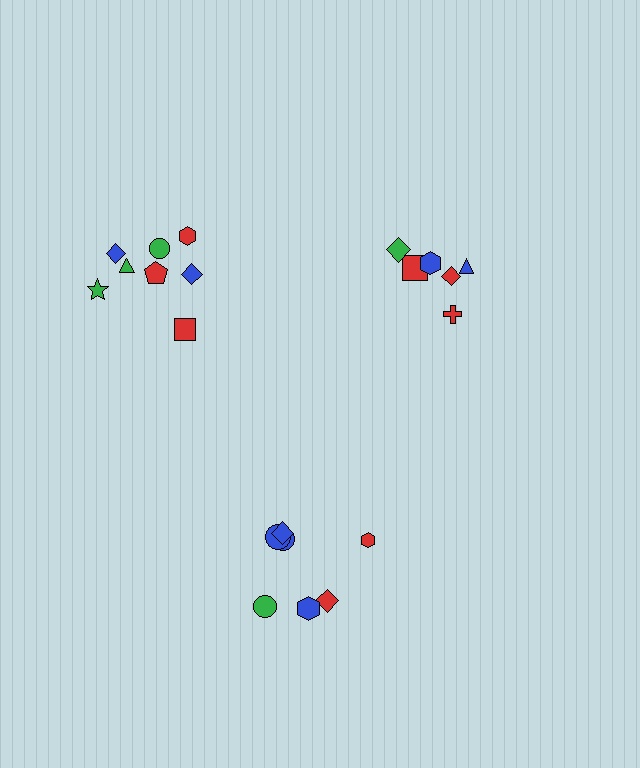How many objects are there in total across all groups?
There are 21 objects.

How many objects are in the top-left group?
There are 8 objects.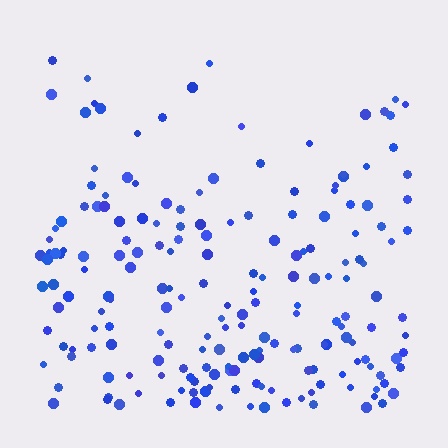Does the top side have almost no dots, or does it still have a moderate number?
Still a moderate number, just noticeably fewer than the bottom.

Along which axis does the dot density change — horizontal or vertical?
Vertical.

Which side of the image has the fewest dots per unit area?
The top.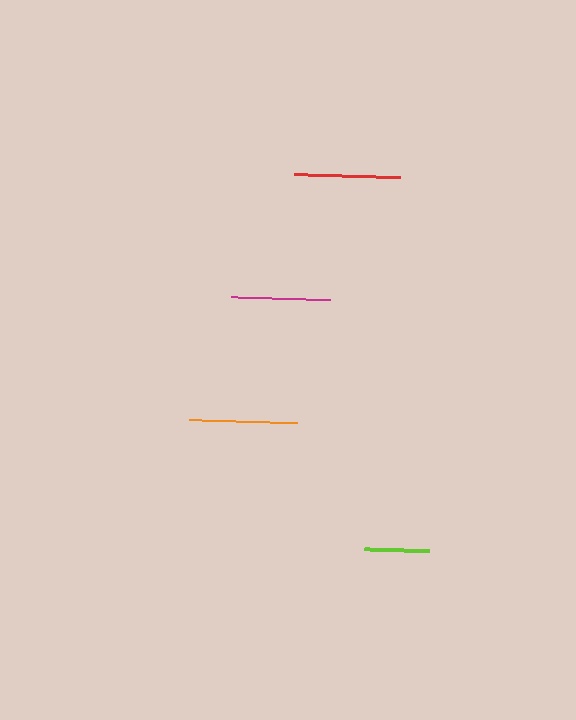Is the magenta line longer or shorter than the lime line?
The magenta line is longer than the lime line.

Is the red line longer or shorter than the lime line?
The red line is longer than the lime line.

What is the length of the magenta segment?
The magenta segment is approximately 99 pixels long.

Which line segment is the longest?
The orange line is the longest at approximately 108 pixels.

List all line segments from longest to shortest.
From longest to shortest: orange, red, magenta, lime.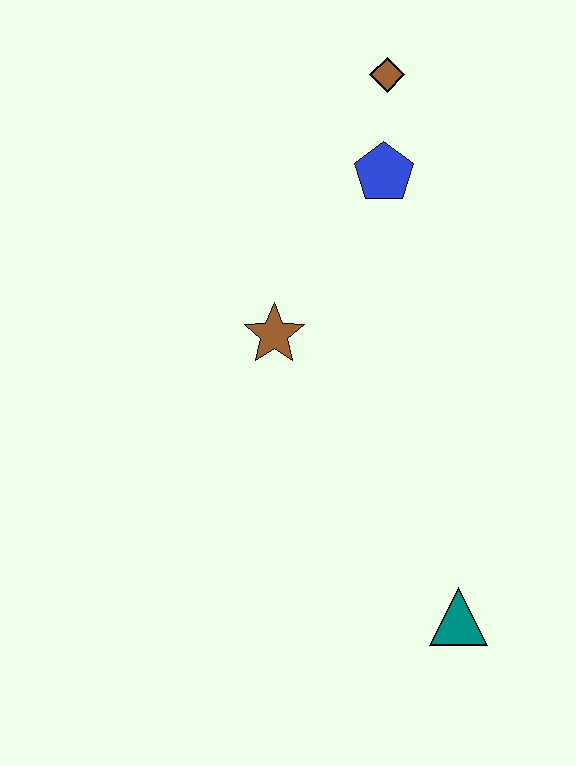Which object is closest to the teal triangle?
The brown star is closest to the teal triangle.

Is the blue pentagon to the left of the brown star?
No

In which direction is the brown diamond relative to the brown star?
The brown diamond is above the brown star.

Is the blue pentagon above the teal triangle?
Yes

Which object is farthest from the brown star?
The teal triangle is farthest from the brown star.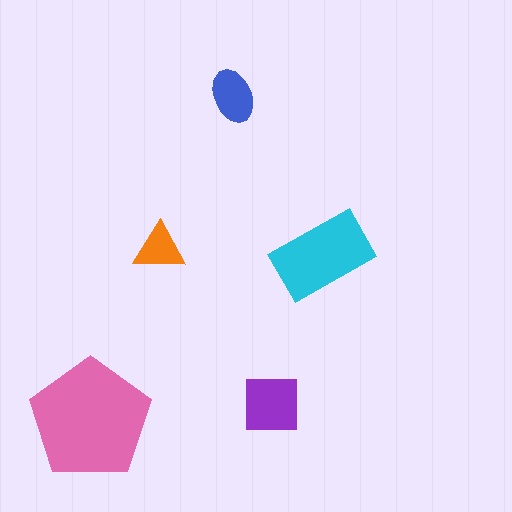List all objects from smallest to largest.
The orange triangle, the blue ellipse, the purple square, the cyan rectangle, the pink pentagon.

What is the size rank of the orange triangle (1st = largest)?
5th.